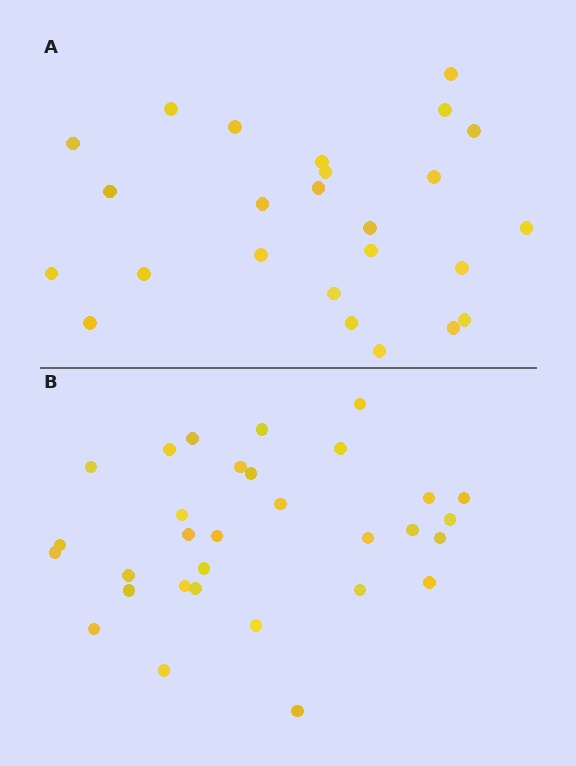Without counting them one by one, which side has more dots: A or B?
Region B (the bottom region) has more dots.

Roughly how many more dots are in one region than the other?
Region B has about 6 more dots than region A.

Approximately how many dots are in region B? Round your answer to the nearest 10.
About 30 dots. (The exact count is 31, which rounds to 30.)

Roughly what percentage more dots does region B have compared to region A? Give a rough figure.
About 25% more.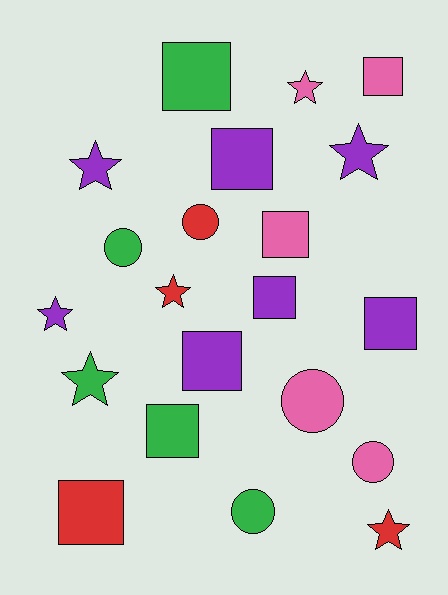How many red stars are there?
There are 2 red stars.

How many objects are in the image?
There are 21 objects.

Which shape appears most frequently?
Square, with 9 objects.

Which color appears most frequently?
Purple, with 7 objects.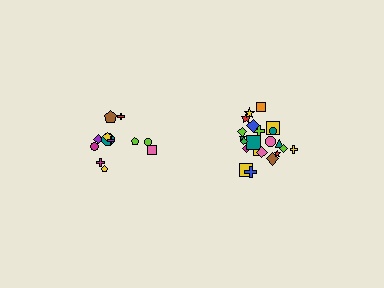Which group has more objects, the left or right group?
The right group.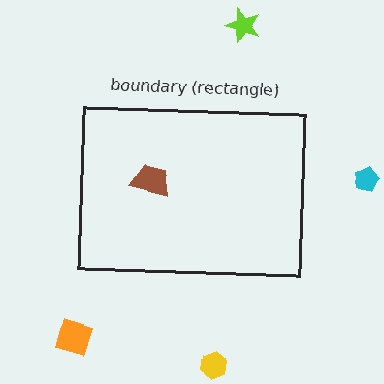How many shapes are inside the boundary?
1 inside, 4 outside.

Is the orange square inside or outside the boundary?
Outside.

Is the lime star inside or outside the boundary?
Outside.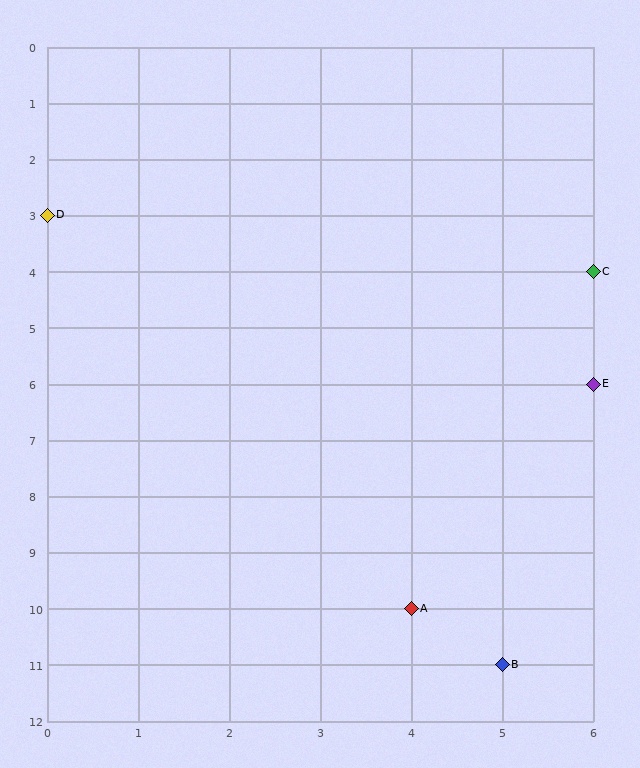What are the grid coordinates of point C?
Point C is at grid coordinates (6, 4).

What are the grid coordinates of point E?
Point E is at grid coordinates (6, 6).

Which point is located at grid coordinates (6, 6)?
Point E is at (6, 6).